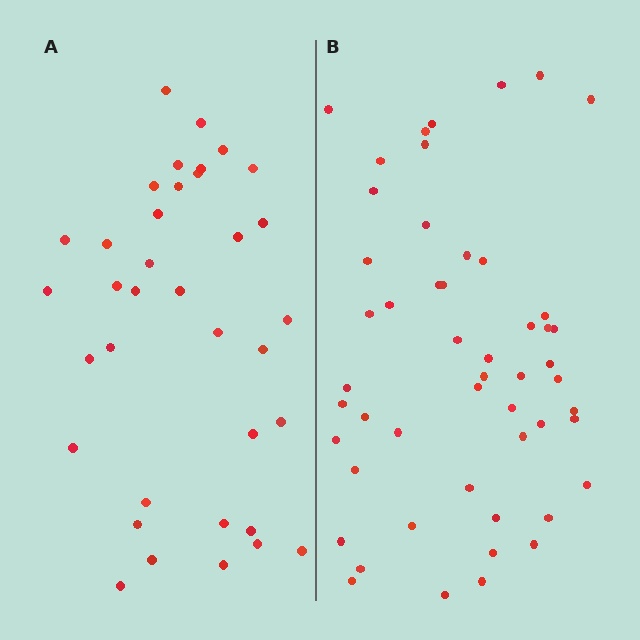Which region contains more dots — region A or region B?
Region B (the right region) has more dots.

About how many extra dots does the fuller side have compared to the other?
Region B has approximately 15 more dots than region A.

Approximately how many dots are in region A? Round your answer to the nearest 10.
About 40 dots. (The exact count is 36, which rounds to 40.)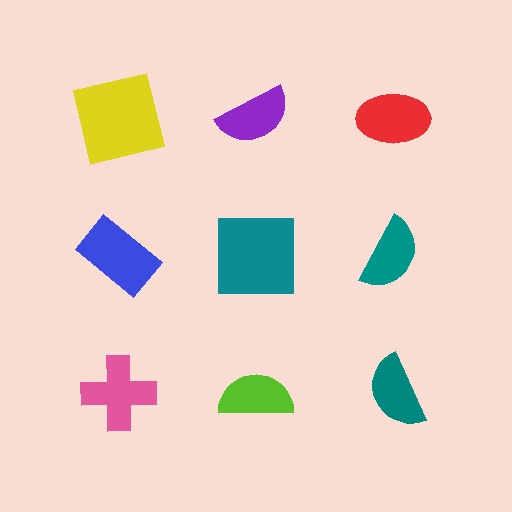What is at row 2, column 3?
A teal semicircle.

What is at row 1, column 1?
A yellow square.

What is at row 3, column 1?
A pink cross.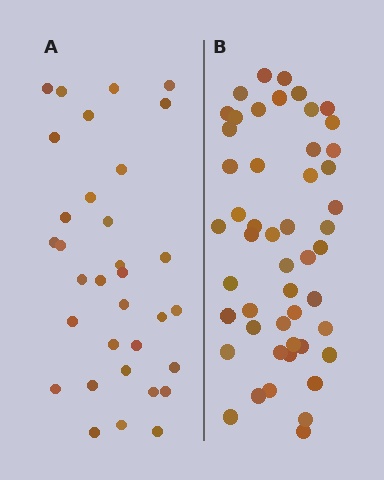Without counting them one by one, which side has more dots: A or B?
Region B (the right region) has more dots.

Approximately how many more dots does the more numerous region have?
Region B has approximately 15 more dots than region A.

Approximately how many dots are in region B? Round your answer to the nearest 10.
About 50 dots.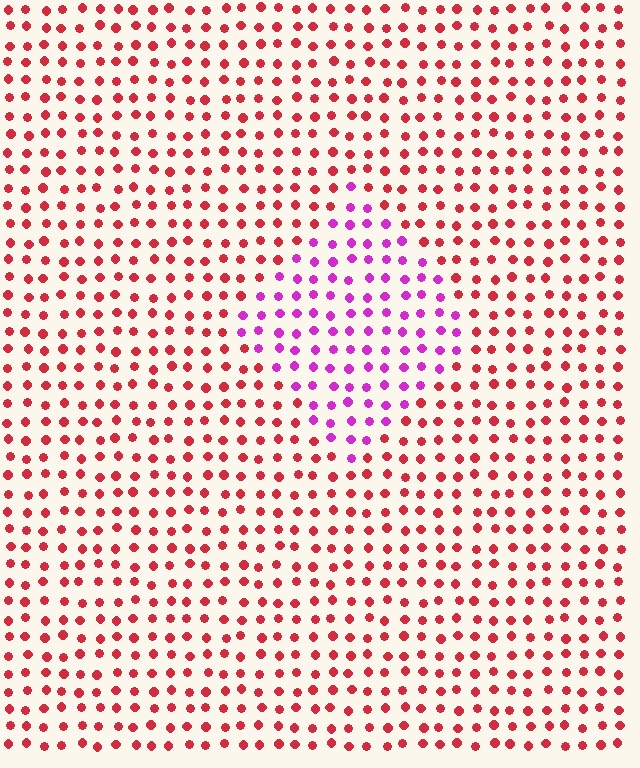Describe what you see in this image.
The image is filled with small red elements in a uniform arrangement. A diamond-shaped region is visible where the elements are tinted to a slightly different hue, forming a subtle color boundary.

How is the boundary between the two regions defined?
The boundary is defined purely by a slight shift in hue (about 51 degrees). Spacing, size, and orientation are identical on both sides.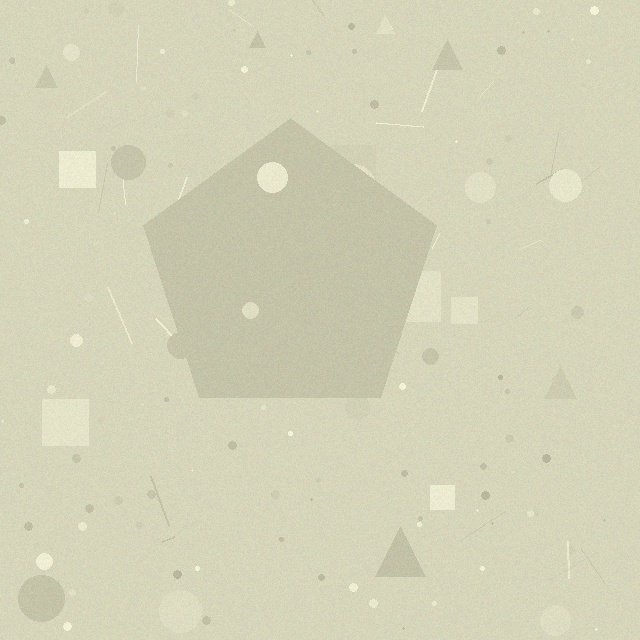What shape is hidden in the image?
A pentagon is hidden in the image.